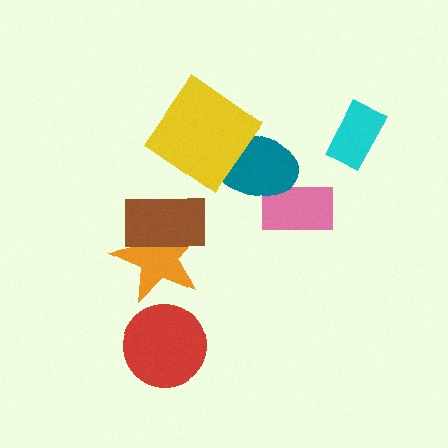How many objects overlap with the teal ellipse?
2 objects overlap with the teal ellipse.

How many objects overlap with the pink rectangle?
1 object overlaps with the pink rectangle.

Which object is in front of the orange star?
The brown rectangle is in front of the orange star.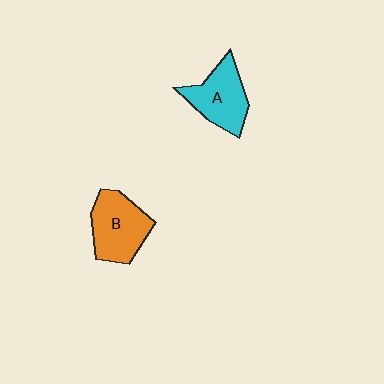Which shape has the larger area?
Shape B (orange).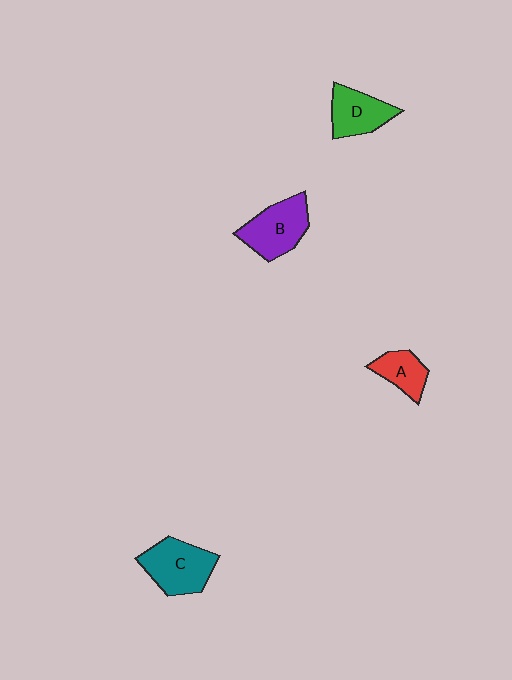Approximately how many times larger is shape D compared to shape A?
Approximately 1.3 times.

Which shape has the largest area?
Shape C (teal).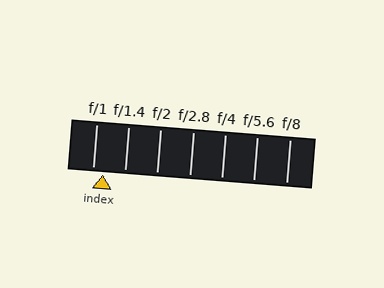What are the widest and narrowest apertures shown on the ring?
The widest aperture shown is f/1 and the narrowest is f/8.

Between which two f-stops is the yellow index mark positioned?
The index mark is between f/1 and f/1.4.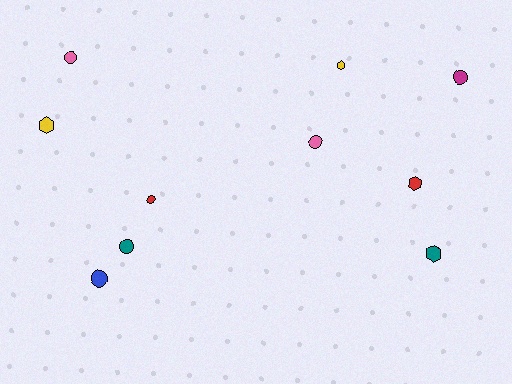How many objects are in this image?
There are 10 objects.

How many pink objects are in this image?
There are 2 pink objects.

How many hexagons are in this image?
There are 4 hexagons.